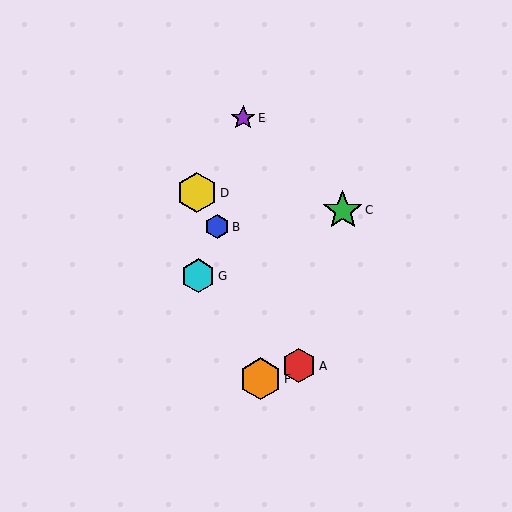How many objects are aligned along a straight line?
3 objects (A, B, D) are aligned along a straight line.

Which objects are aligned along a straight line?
Objects A, B, D are aligned along a straight line.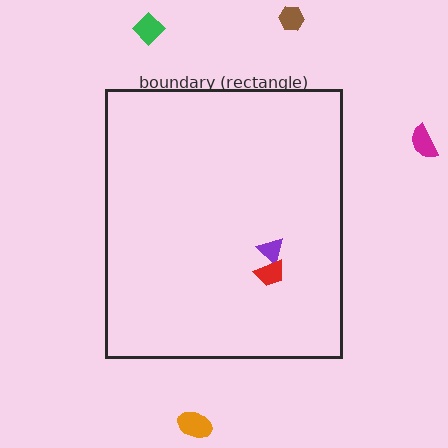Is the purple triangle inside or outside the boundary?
Inside.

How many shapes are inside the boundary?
2 inside, 4 outside.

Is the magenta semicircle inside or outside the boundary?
Outside.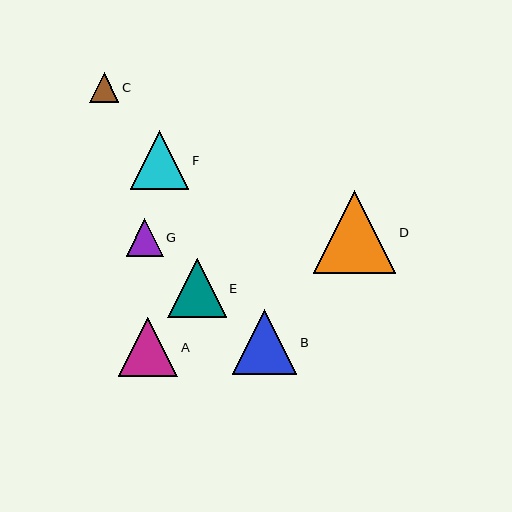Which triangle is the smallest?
Triangle C is the smallest with a size of approximately 30 pixels.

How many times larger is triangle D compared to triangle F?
Triangle D is approximately 1.4 times the size of triangle F.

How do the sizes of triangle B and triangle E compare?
Triangle B and triangle E are approximately the same size.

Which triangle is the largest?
Triangle D is the largest with a size of approximately 82 pixels.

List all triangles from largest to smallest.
From largest to smallest: D, B, A, E, F, G, C.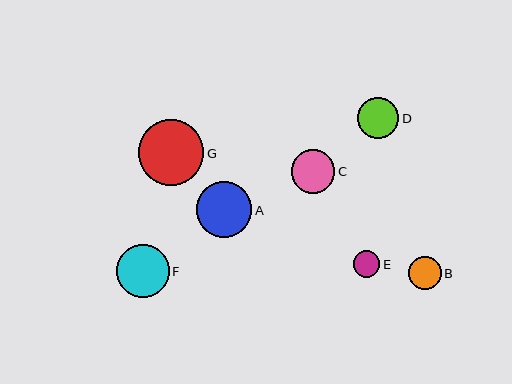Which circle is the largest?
Circle G is the largest with a size of approximately 66 pixels.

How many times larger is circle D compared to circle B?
Circle D is approximately 1.3 times the size of circle B.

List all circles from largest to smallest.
From largest to smallest: G, A, F, C, D, B, E.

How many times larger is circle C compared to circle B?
Circle C is approximately 1.3 times the size of circle B.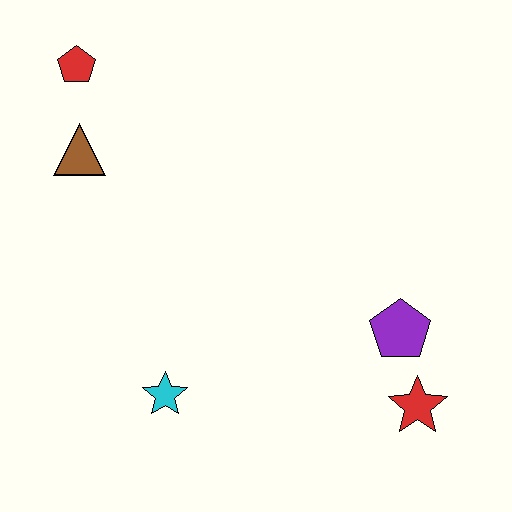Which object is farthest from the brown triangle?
The red star is farthest from the brown triangle.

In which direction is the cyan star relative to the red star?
The cyan star is to the left of the red star.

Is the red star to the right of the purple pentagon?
Yes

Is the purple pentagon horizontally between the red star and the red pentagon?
Yes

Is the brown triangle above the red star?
Yes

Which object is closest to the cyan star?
The purple pentagon is closest to the cyan star.